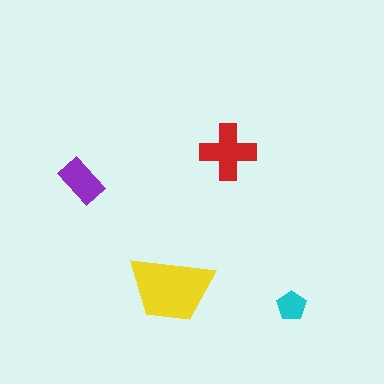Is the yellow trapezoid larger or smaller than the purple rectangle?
Larger.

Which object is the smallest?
The cyan pentagon.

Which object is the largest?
The yellow trapezoid.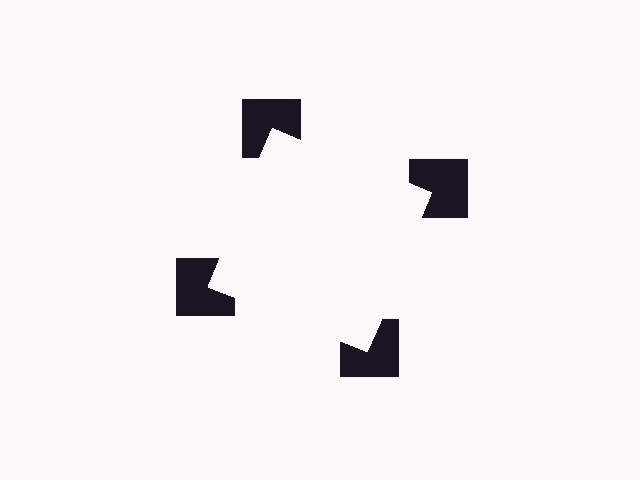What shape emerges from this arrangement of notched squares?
An illusory square — its edges are inferred from the aligned wedge cuts in the notched squares, not physically drawn.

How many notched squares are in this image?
There are 4 — one at each vertex of the illusory square.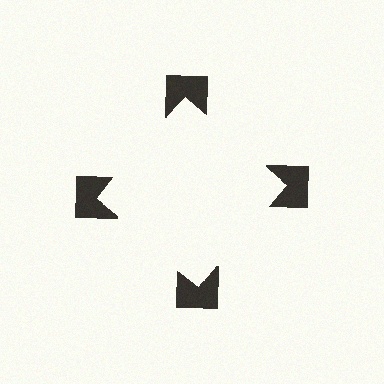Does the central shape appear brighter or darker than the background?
It typically appears slightly brighter than the background, even though no actual brightness change is drawn.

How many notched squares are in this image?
There are 4 — one at each vertex of the illusory square.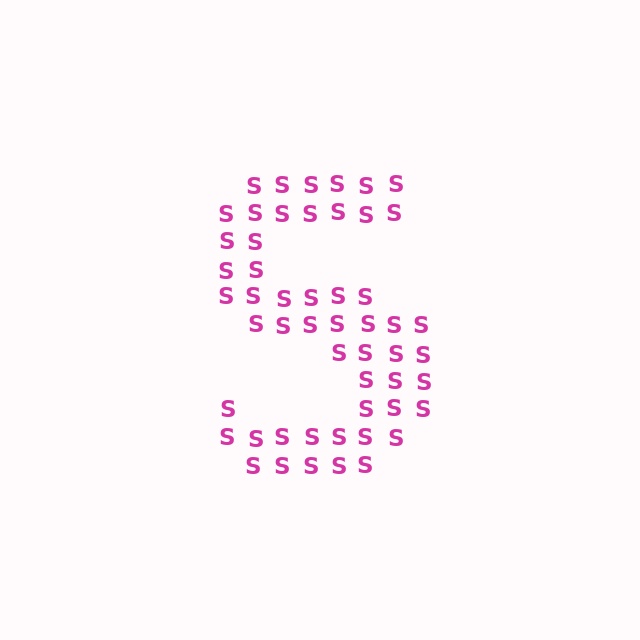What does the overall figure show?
The overall figure shows the letter S.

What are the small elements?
The small elements are letter S's.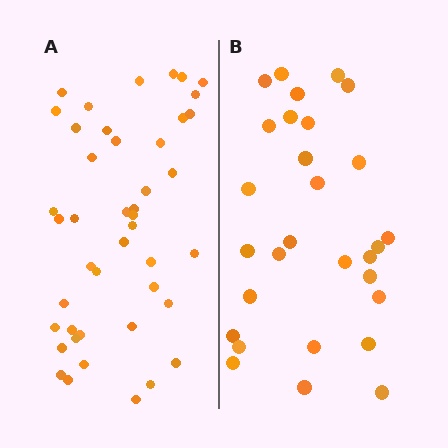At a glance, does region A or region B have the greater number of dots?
Region A (the left region) has more dots.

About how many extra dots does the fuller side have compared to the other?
Region A has approximately 15 more dots than region B.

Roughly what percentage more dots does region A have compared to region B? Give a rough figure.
About 50% more.